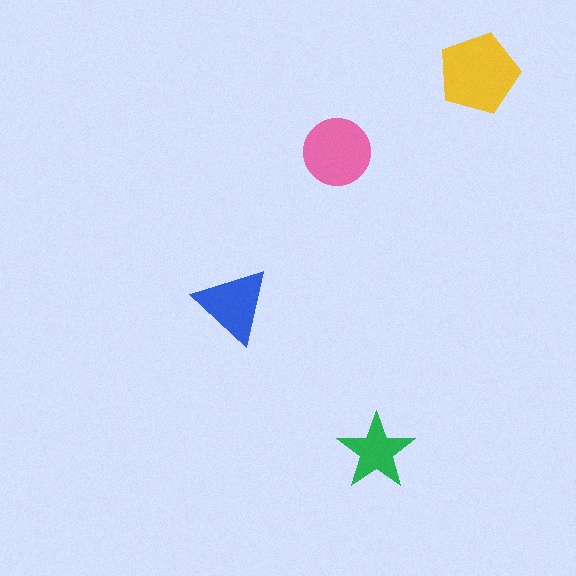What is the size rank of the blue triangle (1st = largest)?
3rd.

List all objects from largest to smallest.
The yellow pentagon, the pink circle, the blue triangle, the green star.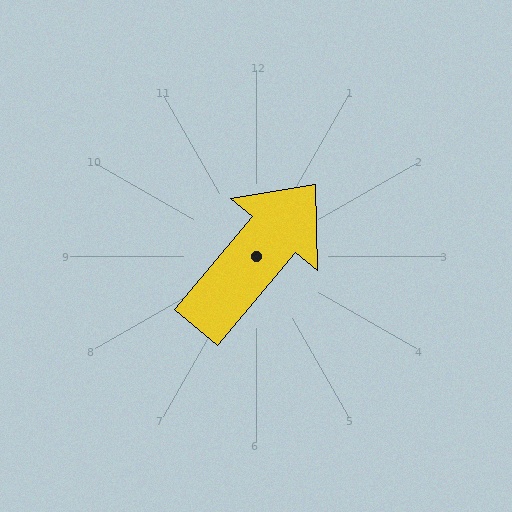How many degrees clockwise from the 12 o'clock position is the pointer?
Approximately 40 degrees.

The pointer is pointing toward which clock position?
Roughly 1 o'clock.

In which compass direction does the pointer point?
Northeast.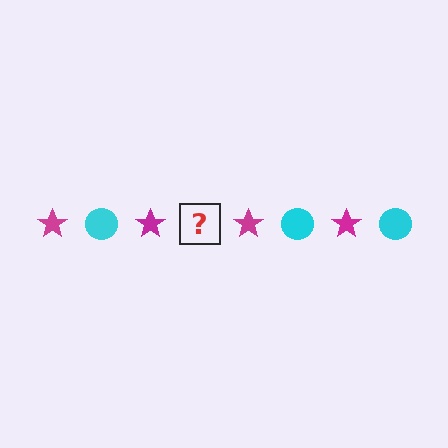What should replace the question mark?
The question mark should be replaced with a cyan circle.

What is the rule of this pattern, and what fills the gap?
The rule is that the pattern alternates between magenta star and cyan circle. The gap should be filled with a cyan circle.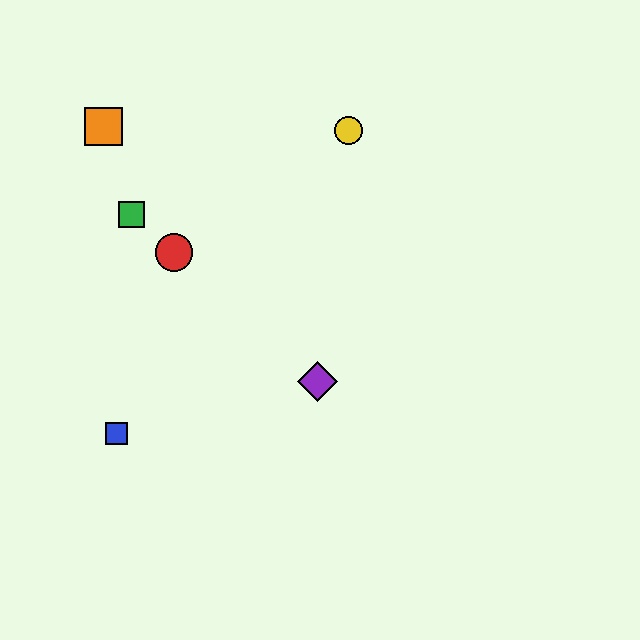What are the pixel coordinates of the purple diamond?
The purple diamond is at (318, 382).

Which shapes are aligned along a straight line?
The red circle, the green square, the purple diamond are aligned along a straight line.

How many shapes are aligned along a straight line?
3 shapes (the red circle, the green square, the purple diamond) are aligned along a straight line.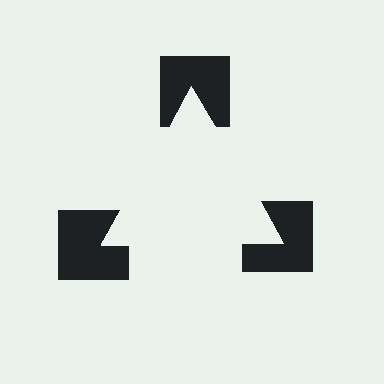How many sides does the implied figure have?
3 sides.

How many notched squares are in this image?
There are 3 — one at each vertex of the illusory triangle.